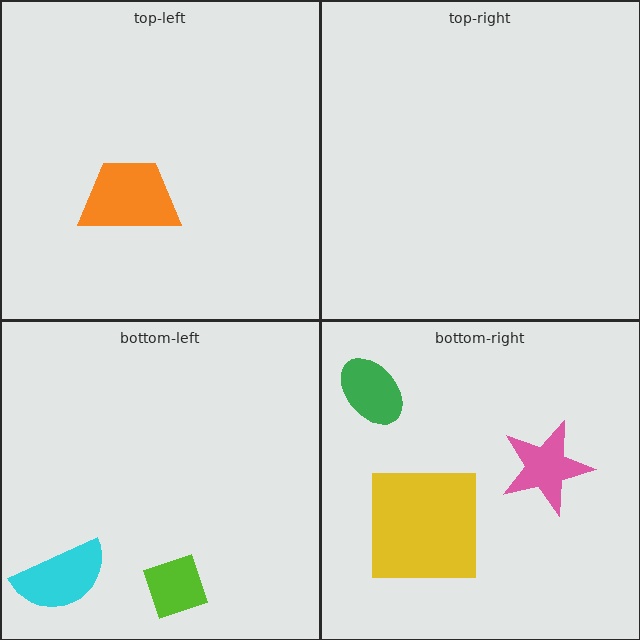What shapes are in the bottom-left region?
The cyan semicircle, the lime diamond.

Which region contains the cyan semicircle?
The bottom-left region.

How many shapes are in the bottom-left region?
2.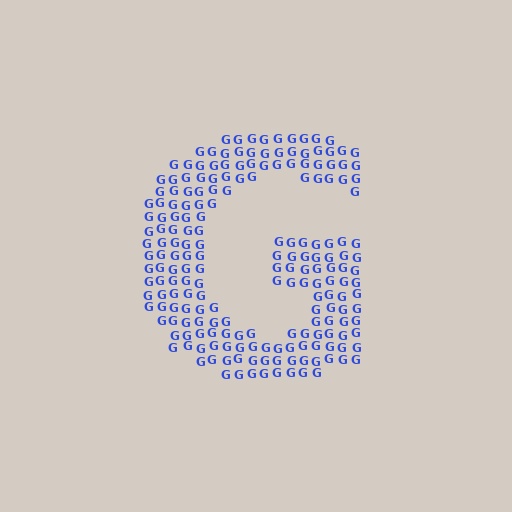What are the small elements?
The small elements are letter G's.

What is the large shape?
The large shape is the letter G.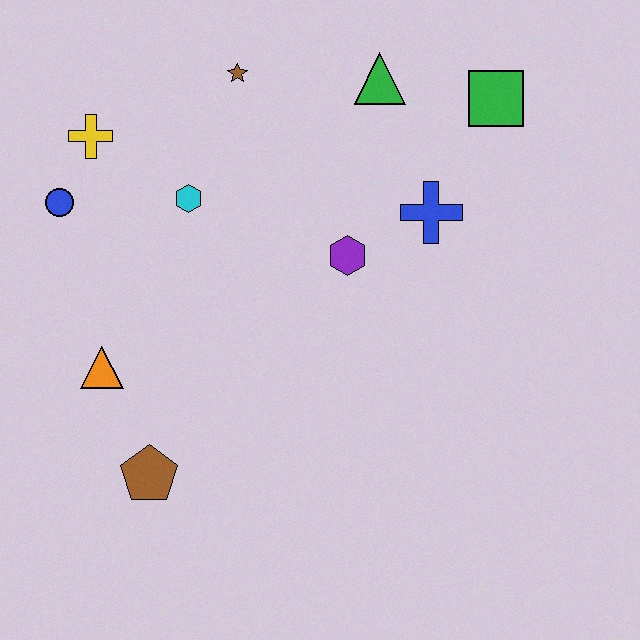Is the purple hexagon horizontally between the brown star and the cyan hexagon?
No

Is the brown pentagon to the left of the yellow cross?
No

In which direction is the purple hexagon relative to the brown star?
The purple hexagon is below the brown star.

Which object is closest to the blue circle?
The yellow cross is closest to the blue circle.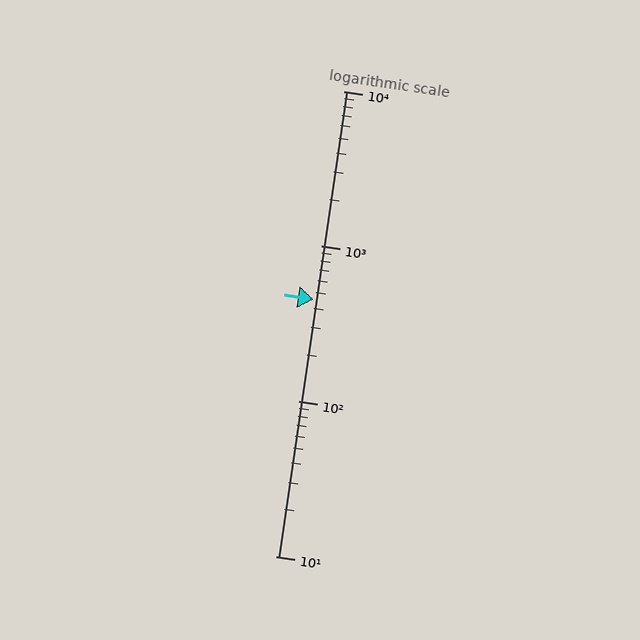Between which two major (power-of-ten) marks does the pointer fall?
The pointer is between 100 and 1000.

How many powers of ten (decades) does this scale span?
The scale spans 3 decades, from 10 to 10000.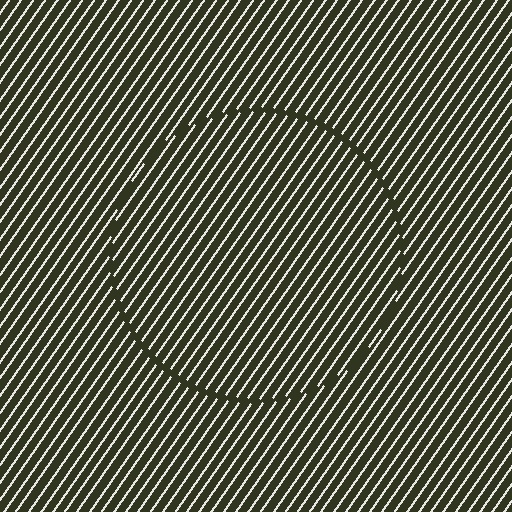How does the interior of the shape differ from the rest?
The interior of the shape contains the same grating, shifted by half a period — the contour is defined by the phase discontinuity where line-ends from the inner and outer gratings abut.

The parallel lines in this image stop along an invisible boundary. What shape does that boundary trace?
An illusory circle. The interior of the shape contains the same grating, shifted by half a period — the contour is defined by the phase discontinuity where line-ends from the inner and outer gratings abut.